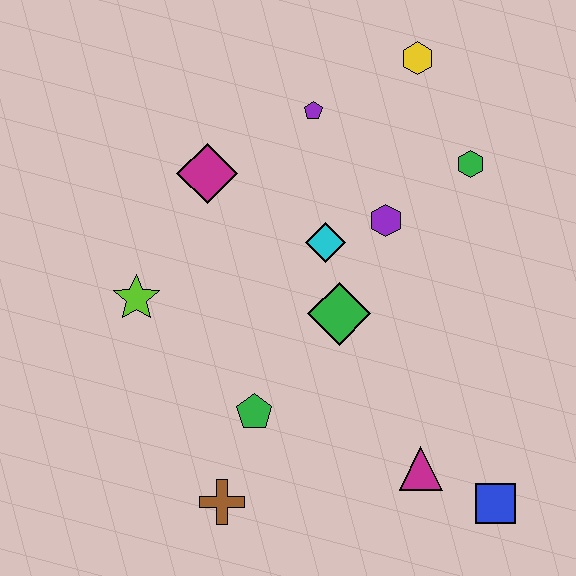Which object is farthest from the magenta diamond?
The blue square is farthest from the magenta diamond.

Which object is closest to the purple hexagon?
The cyan diamond is closest to the purple hexagon.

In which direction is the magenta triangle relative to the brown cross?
The magenta triangle is to the right of the brown cross.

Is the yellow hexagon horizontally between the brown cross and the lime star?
No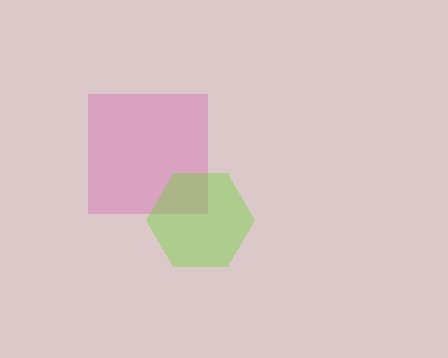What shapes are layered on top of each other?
The layered shapes are: a pink square, a lime hexagon.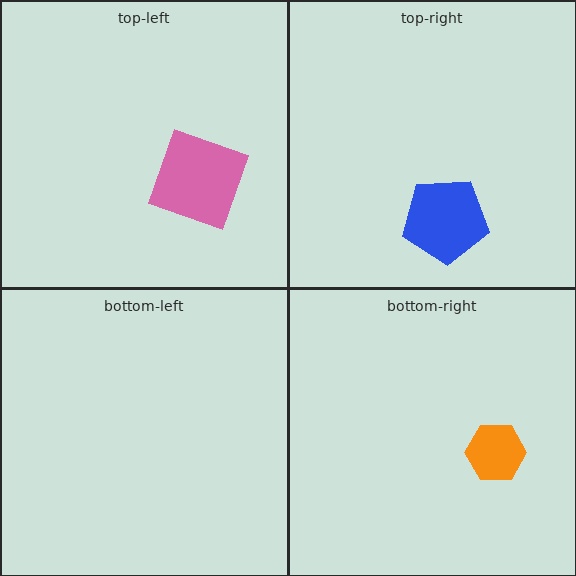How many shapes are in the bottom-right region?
1.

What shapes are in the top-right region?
The blue pentagon.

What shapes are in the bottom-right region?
The orange hexagon.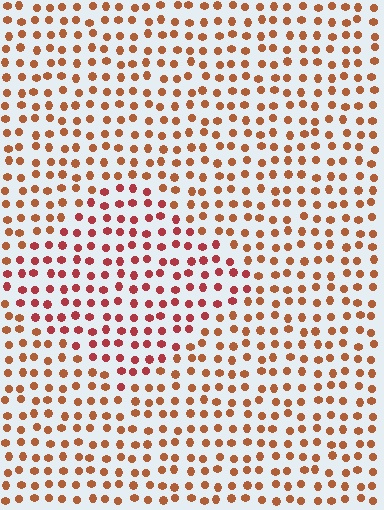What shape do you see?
I see a diamond.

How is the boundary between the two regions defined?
The boundary is defined purely by a slight shift in hue (about 26 degrees). Spacing, size, and orientation are identical on both sides.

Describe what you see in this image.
The image is filled with small brown elements in a uniform arrangement. A diamond-shaped region is visible where the elements are tinted to a slightly different hue, forming a subtle color boundary.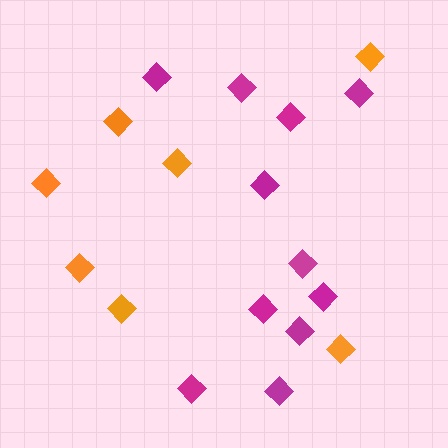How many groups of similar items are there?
There are 2 groups: one group of magenta diamonds (11) and one group of orange diamonds (7).